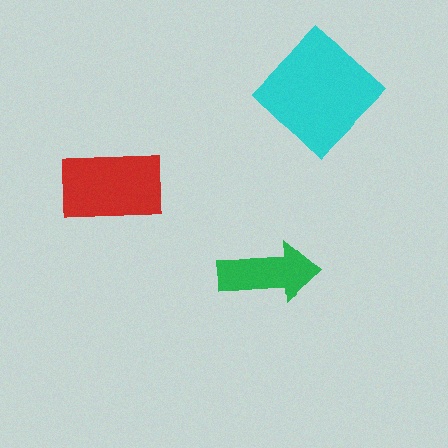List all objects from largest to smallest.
The cyan diamond, the red rectangle, the green arrow.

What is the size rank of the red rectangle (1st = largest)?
2nd.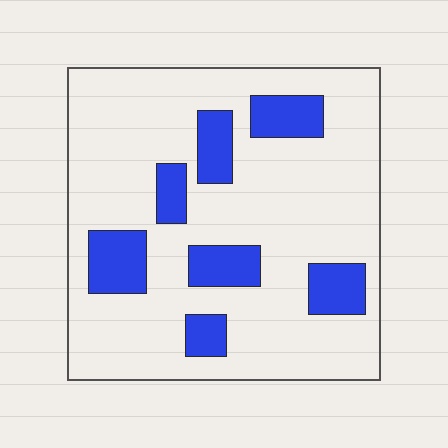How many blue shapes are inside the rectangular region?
7.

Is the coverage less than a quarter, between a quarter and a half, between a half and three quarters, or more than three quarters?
Less than a quarter.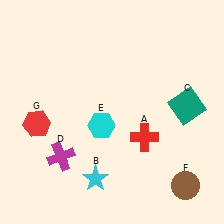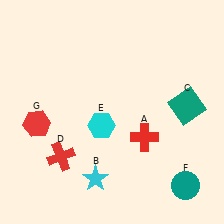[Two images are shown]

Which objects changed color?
D changed from magenta to red. F changed from brown to teal.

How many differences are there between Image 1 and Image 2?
There are 2 differences between the two images.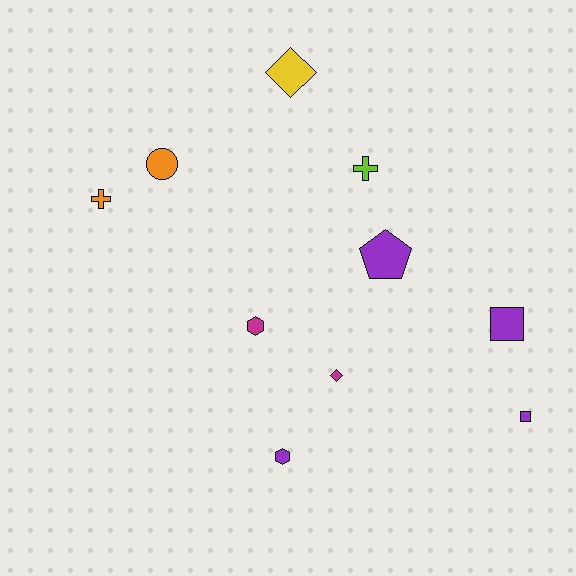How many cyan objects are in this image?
There are no cyan objects.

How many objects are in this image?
There are 10 objects.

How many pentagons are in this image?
There is 1 pentagon.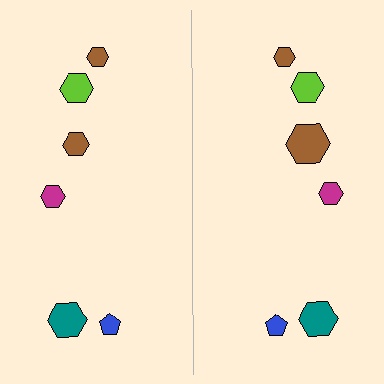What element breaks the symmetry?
The brown hexagon on the right side has a different size than its mirror counterpart.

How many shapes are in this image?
There are 12 shapes in this image.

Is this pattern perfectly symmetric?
No, the pattern is not perfectly symmetric. The brown hexagon on the right side has a different size than its mirror counterpart.